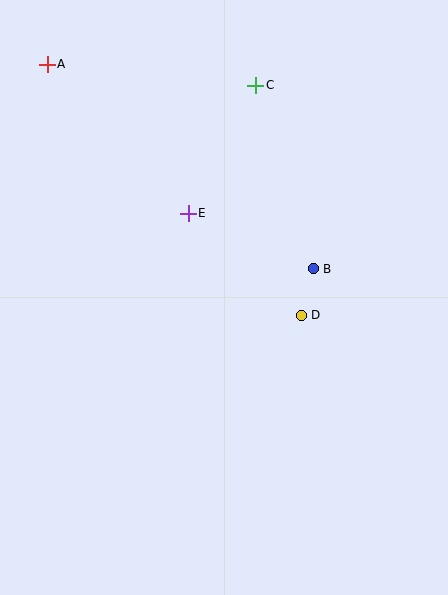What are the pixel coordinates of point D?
Point D is at (301, 315).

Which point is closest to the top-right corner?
Point C is closest to the top-right corner.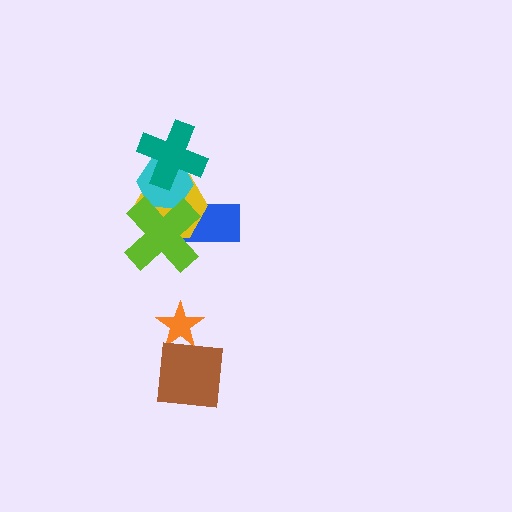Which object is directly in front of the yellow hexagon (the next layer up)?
The cyan hexagon is directly in front of the yellow hexagon.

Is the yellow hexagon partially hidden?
Yes, it is partially covered by another shape.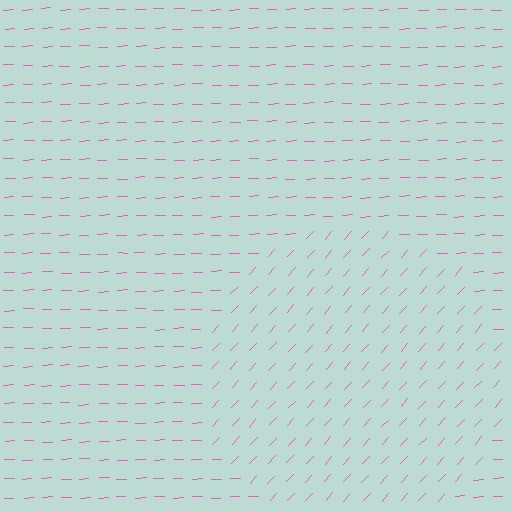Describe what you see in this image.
The image is filled with small pink line segments. A circle region in the image has lines oriented differently from the surrounding lines, creating a visible texture boundary.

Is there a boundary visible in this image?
Yes, there is a texture boundary formed by a change in line orientation.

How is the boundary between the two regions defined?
The boundary is defined purely by a change in line orientation (approximately 45 degrees difference). All lines are the same color and thickness.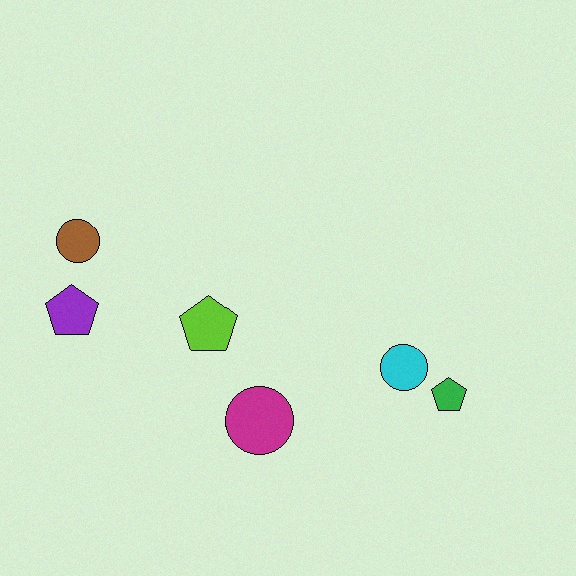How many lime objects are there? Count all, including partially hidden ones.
There is 1 lime object.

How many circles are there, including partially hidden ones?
There are 3 circles.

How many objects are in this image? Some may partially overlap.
There are 6 objects.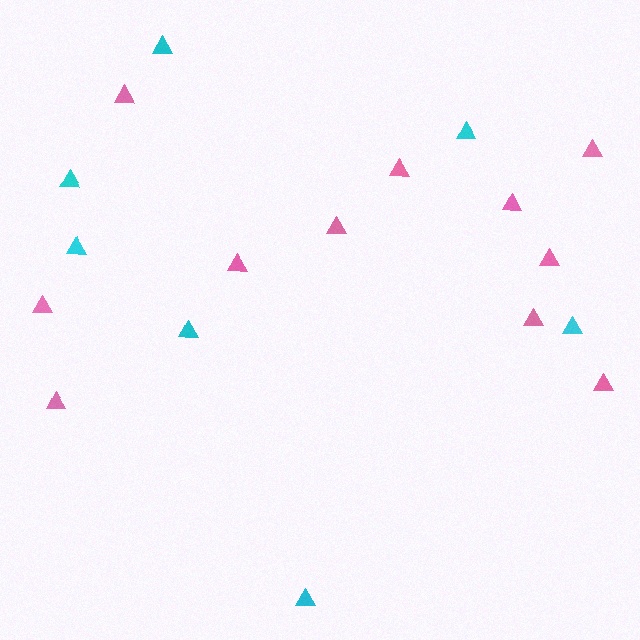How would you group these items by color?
There are 2 groups: one group of cyan triangles (7) and one group of pink triangles (11).